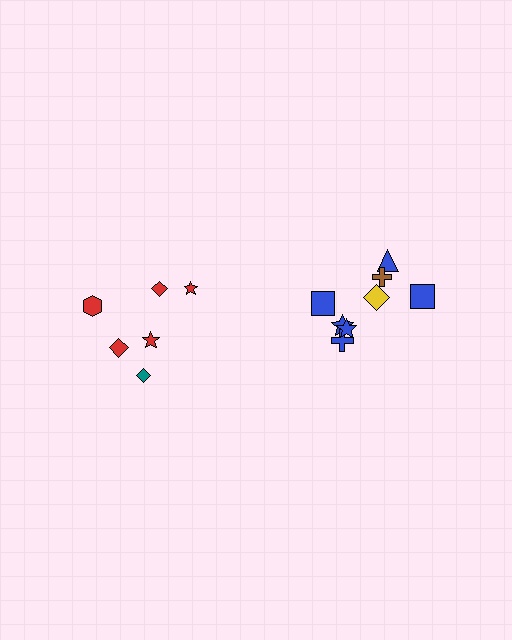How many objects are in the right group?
There are 8 objects.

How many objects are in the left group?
There are 6 objects.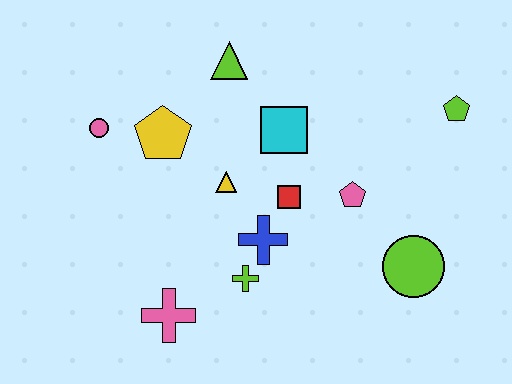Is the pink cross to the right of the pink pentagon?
No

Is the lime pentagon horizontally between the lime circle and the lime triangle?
No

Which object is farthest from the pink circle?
The lime pentagon is farthest from the pink circle.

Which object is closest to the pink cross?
The lime cross is closest to the pink cross.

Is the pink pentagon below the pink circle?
Yes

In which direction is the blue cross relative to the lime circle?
The blue cross is to the left of the lime circle.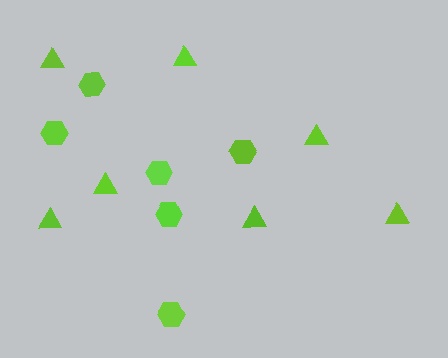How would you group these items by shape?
There are 2 groups: one group of hexagons (6) and one group of triangles (7).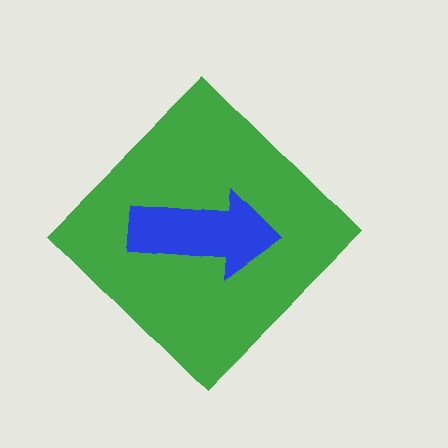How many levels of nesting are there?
2.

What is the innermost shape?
The blue arrow.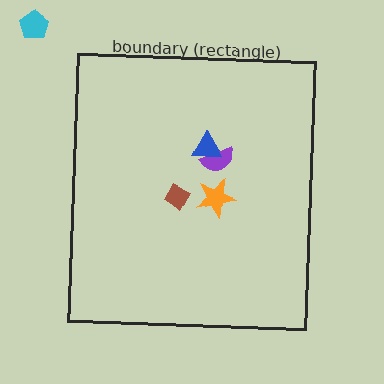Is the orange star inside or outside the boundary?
Inside.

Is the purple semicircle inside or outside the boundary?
Inside.